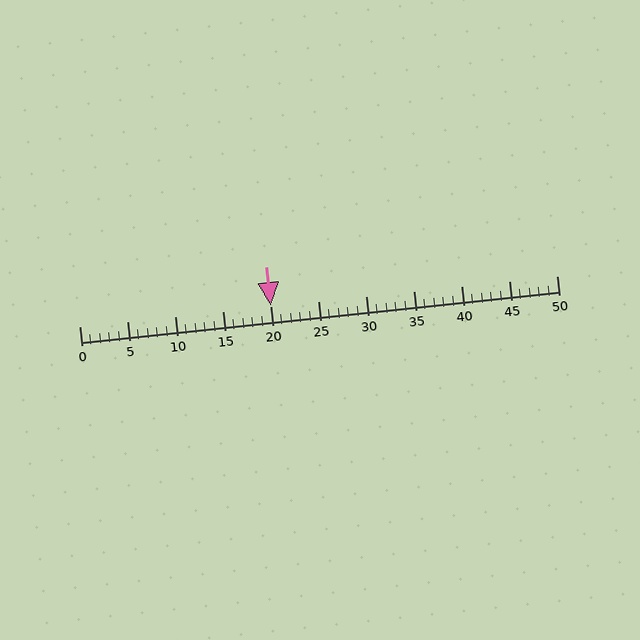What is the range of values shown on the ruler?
The ruler shows values from 0 to 50.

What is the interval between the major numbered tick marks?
The major tick marks are spaced 5 units apart.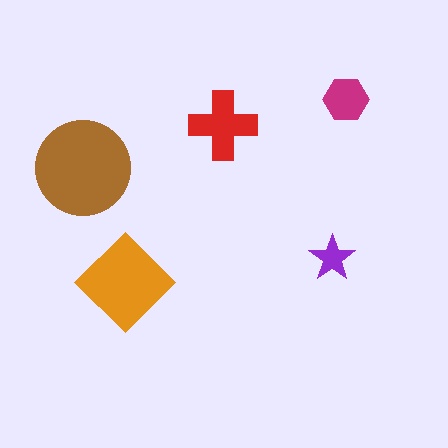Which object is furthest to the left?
The brown circle is leftmost.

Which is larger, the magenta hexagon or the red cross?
The red cross.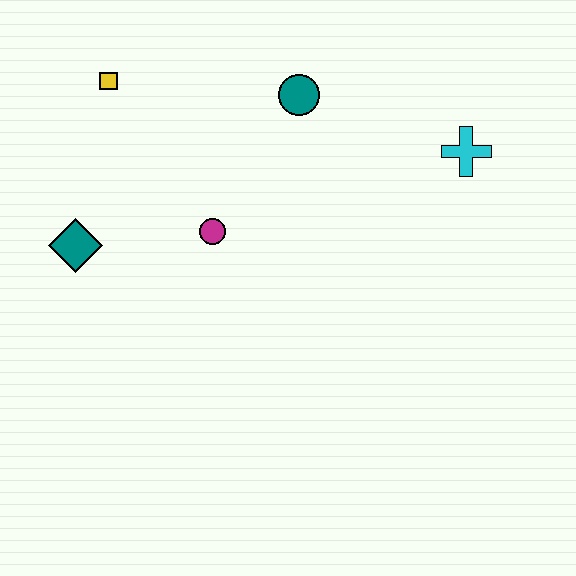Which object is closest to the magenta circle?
The teal diamond is closest to the magenta circle.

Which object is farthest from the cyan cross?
The teal diamond is farthest from the cyan cross.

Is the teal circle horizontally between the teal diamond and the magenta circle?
No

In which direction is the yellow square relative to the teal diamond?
The yellow square is above the teal diamond.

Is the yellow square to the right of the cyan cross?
No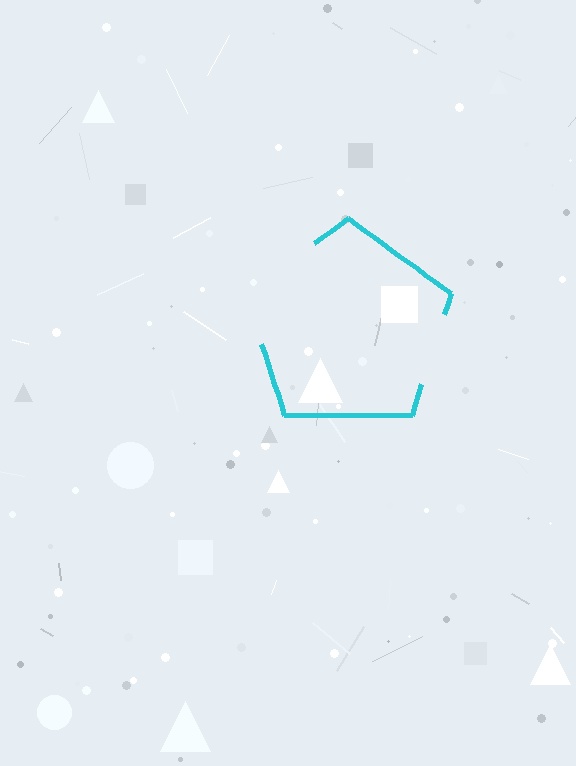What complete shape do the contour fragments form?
The contour fragments form a pentagon.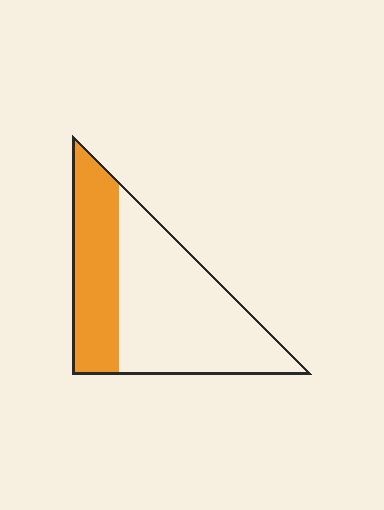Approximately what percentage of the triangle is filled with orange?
Approximately 35%.